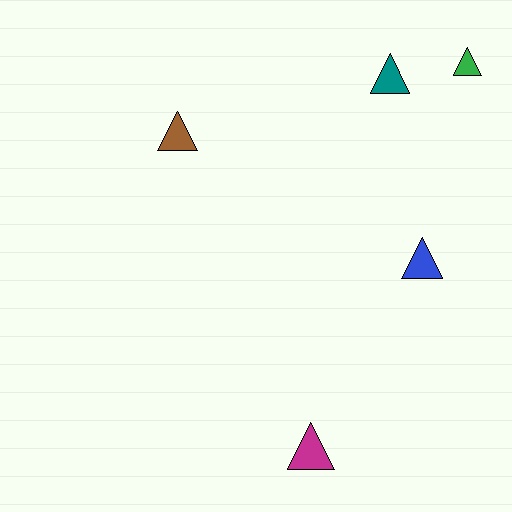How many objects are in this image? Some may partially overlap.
There are 5 objects.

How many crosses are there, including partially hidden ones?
There are no crosses.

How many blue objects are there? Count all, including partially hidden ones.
There is 1 blue object.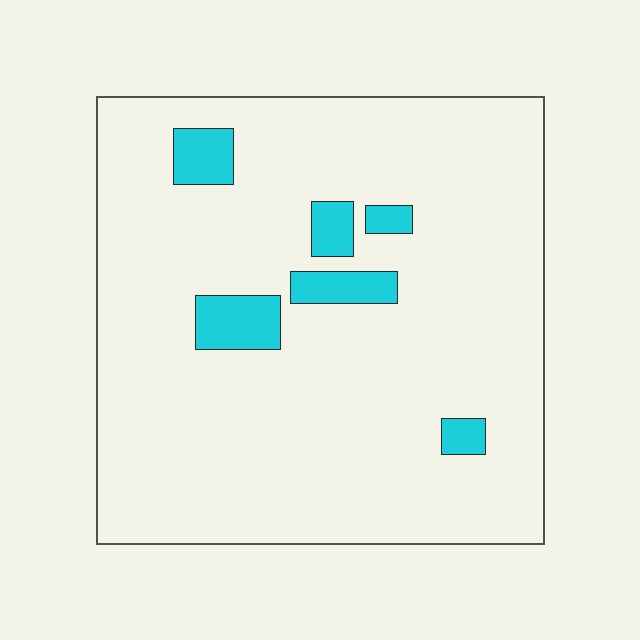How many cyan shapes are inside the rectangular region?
6.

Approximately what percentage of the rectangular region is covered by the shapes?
Approximately 10%.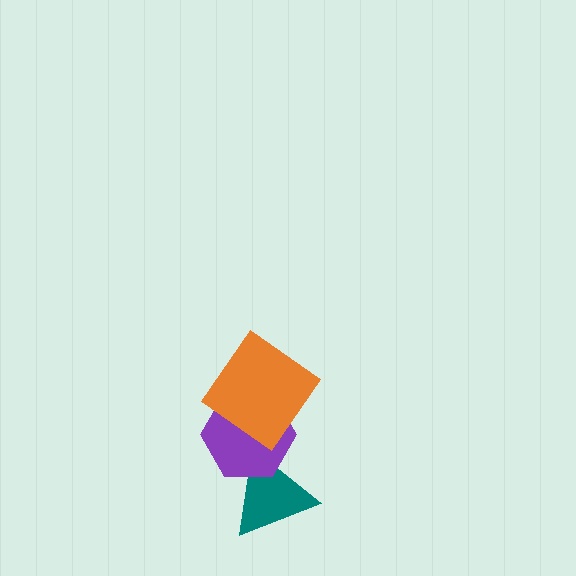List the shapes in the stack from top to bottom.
From top to bottom: the orange diamond, the purple hexagon, the teal triangle.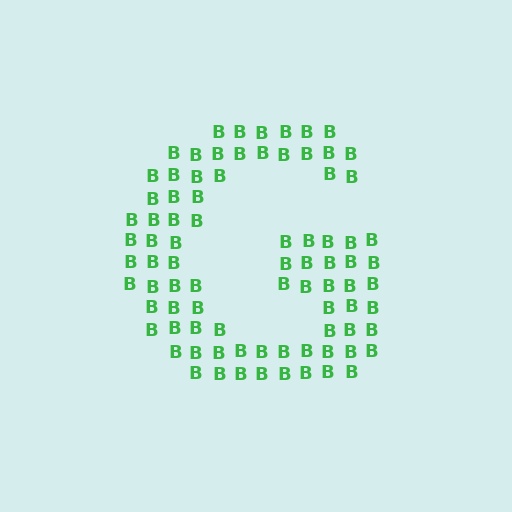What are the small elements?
The small elements are letter B's.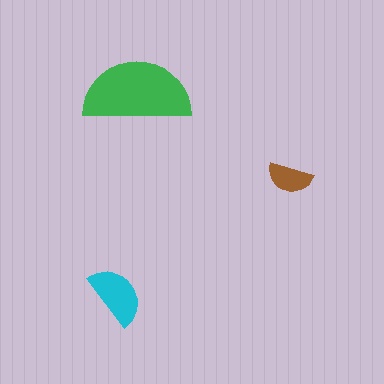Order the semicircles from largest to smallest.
the green one, the cyan one, the brown one.